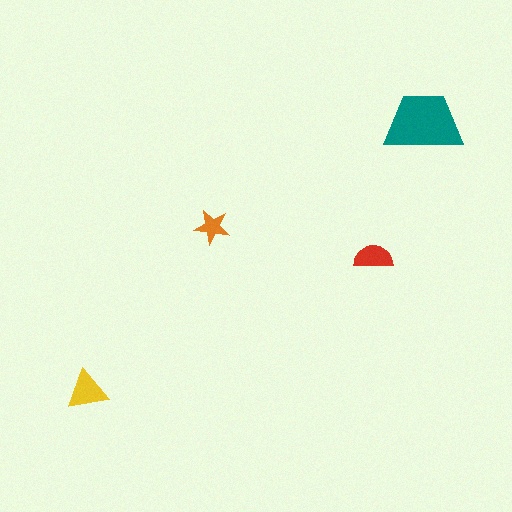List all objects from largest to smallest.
The teal trapezoid, the yellow triangle, the red semicircle, the orange star.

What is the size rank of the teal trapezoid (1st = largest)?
1st.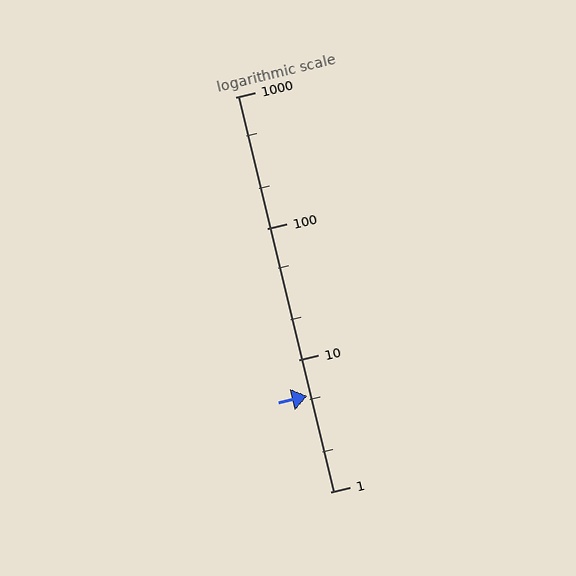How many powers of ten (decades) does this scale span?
The scale spans 3 decades, from 1 to 1000.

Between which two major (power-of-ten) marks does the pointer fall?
The pointer is between 1 and 10.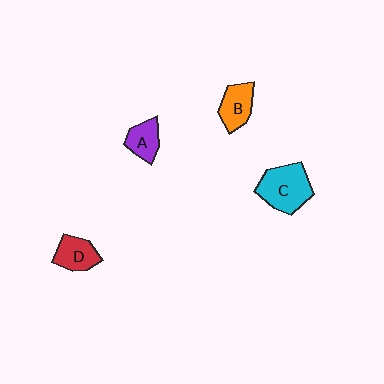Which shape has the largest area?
Shape C (cyan).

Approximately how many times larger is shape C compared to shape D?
Approximately 1.6 times.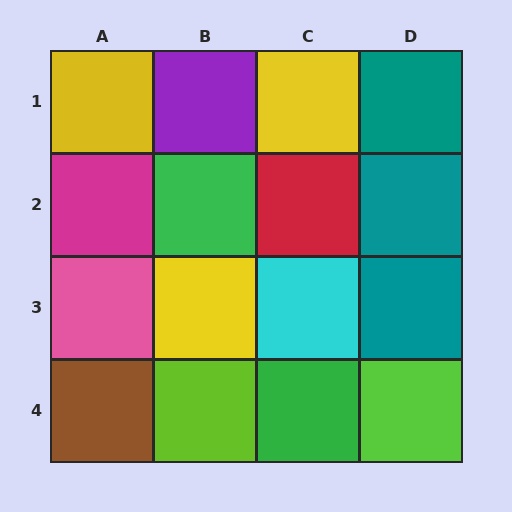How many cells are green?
2 cells are green.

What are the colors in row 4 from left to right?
Brown, lime, green, lime.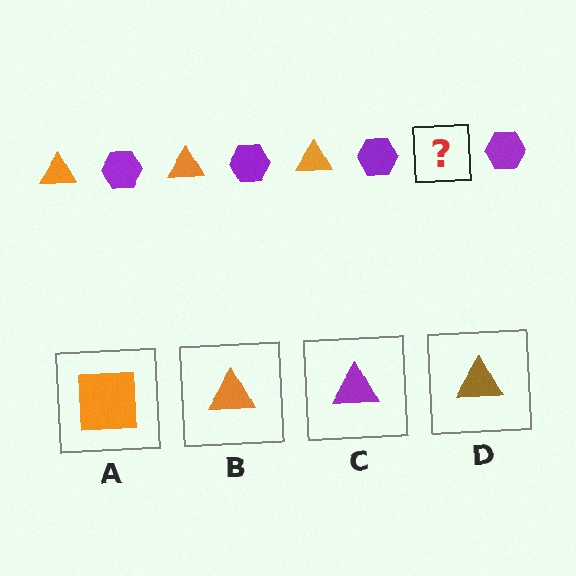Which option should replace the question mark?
Option B.